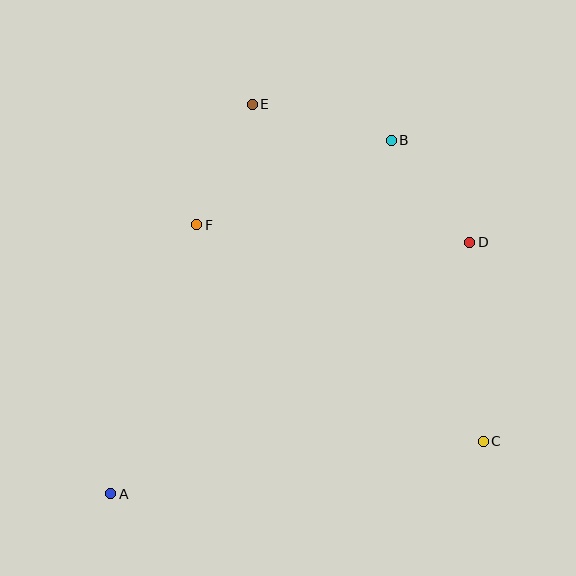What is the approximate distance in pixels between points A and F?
The distance between A and F is approximately 282 pixels.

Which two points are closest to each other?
Points B and D are closest to each other.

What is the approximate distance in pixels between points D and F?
The distance between D and F is approximately 274 pixels.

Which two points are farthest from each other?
Points A and B are farthest from each other.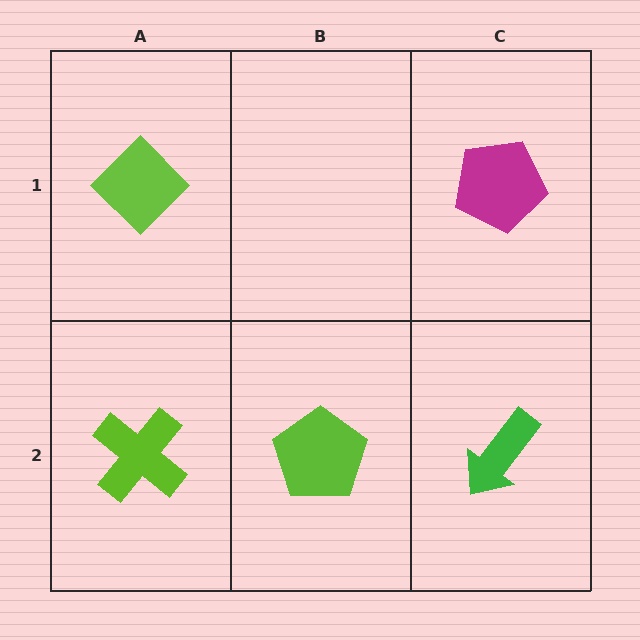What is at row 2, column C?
A green arrow.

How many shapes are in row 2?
3 shapes.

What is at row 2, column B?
A lime pentagon.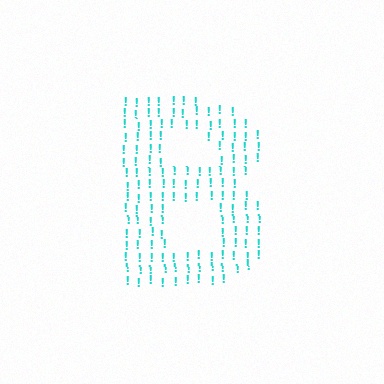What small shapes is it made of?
It is made of small exclamation marks.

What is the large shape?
The large shape is the letter B.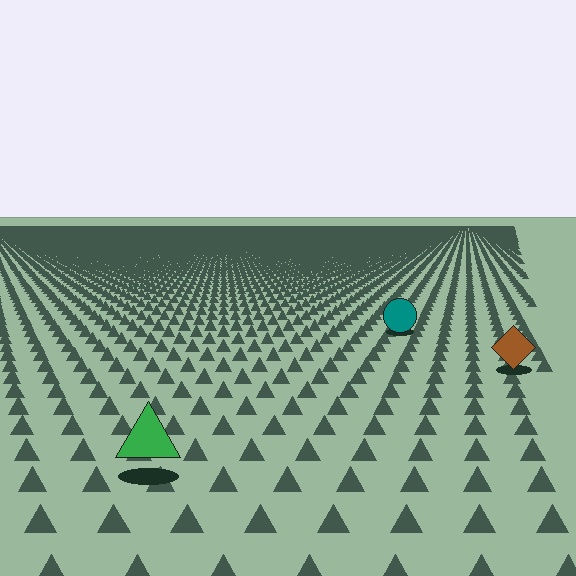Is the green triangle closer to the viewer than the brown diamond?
Yes. The green triangle is closer — you can tell from the texture gradient: the ground texture is coarser near it.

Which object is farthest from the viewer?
The teal circle is farthest from the viewer. It appears smaller and the ground texture around it is denser.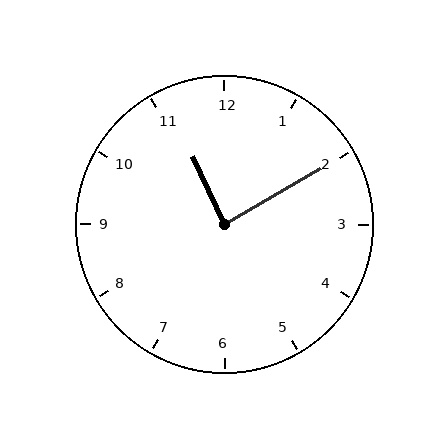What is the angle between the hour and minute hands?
Approximately 85 degrees.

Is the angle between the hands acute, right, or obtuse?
It is right.